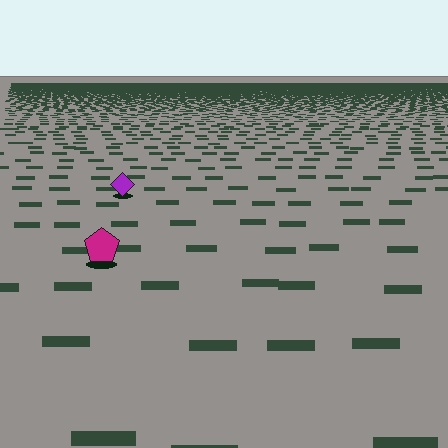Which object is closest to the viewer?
The magenta pentagon is closest. The texture marks near it are larger and more spread out.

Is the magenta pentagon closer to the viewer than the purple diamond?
Yes. The magenta pentagon is closer — you can tell from the texture gradient: the ground texture is coarser near it.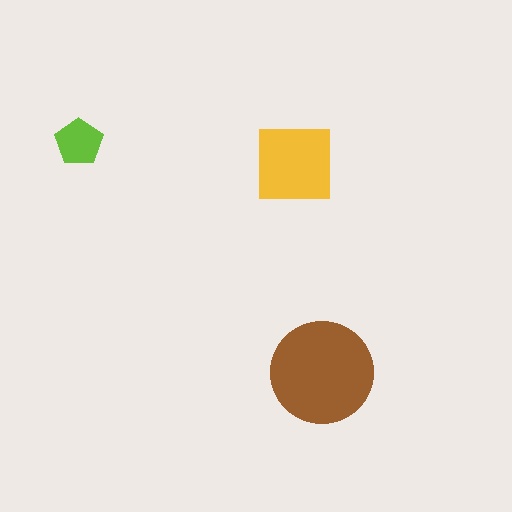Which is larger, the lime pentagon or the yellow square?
The yellow square.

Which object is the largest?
The brown circle.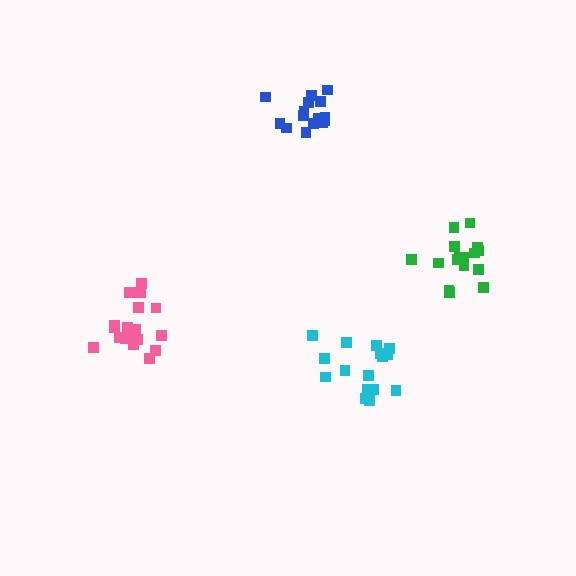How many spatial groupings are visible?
There are 4 spatial groupings.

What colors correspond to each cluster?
The clusters are colored: cyan, green, blue, pink.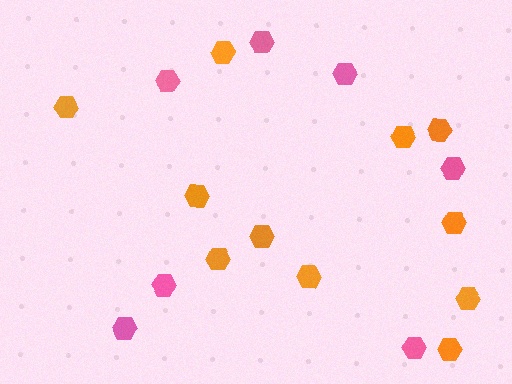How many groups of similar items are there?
There are 2 groups: one group of pink hexagons (7) and one group of orange hexagons (11).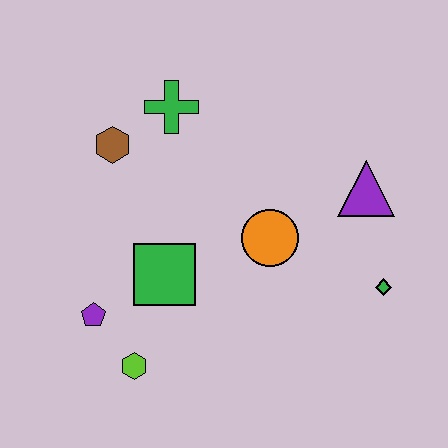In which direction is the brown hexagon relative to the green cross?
The brown hexagon is to the left of the green cross.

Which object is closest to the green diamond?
The purple triangle is closest to the green diamond.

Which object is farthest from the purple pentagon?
The purple triangle is farthest from the purple pentagon.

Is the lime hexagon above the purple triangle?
No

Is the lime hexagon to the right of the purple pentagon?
Yes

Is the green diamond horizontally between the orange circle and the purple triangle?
No